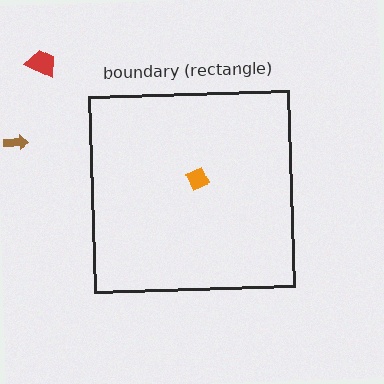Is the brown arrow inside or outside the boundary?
Outside.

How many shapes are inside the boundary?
1 inside, 2 outside.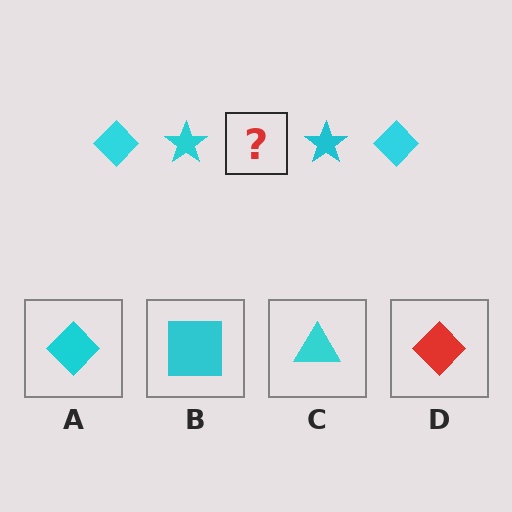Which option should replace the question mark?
Option A.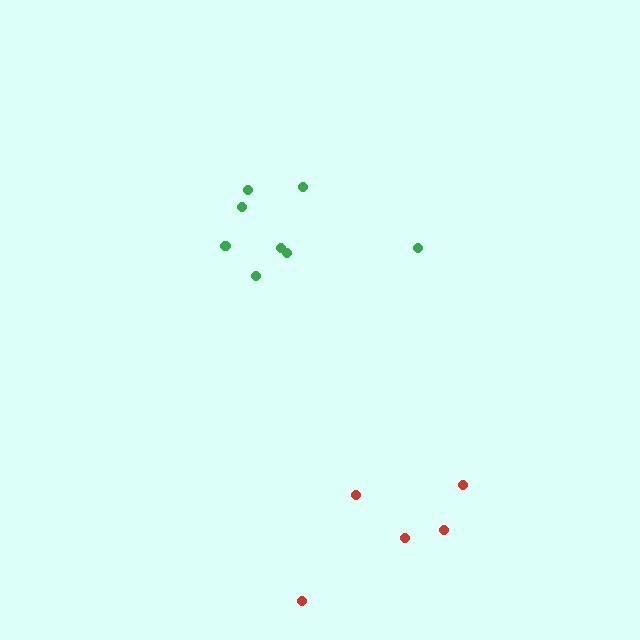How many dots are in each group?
Group 1: 8 dots, Group 2: 5 dots (13 total).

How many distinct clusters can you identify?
There are 2 distinct clusters.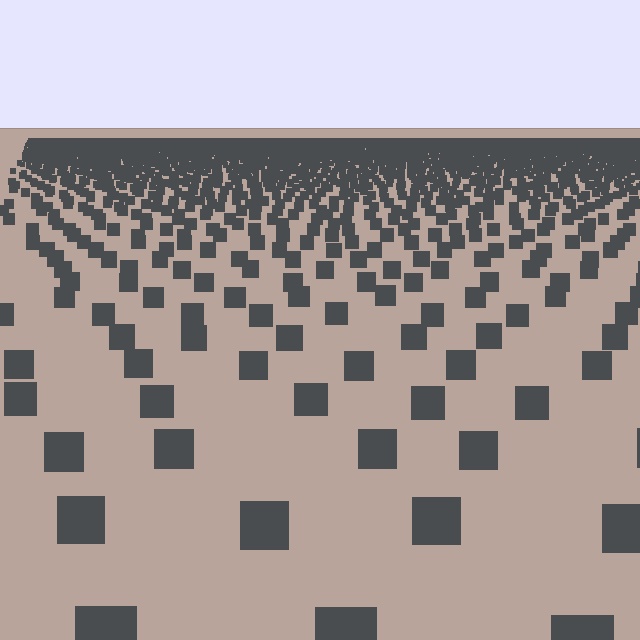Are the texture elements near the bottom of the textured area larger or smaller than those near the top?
Larger. Near the bottom, elements are closer to the viewer and appear at a bigger on-screen size.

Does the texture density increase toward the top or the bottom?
Density increases toward the top.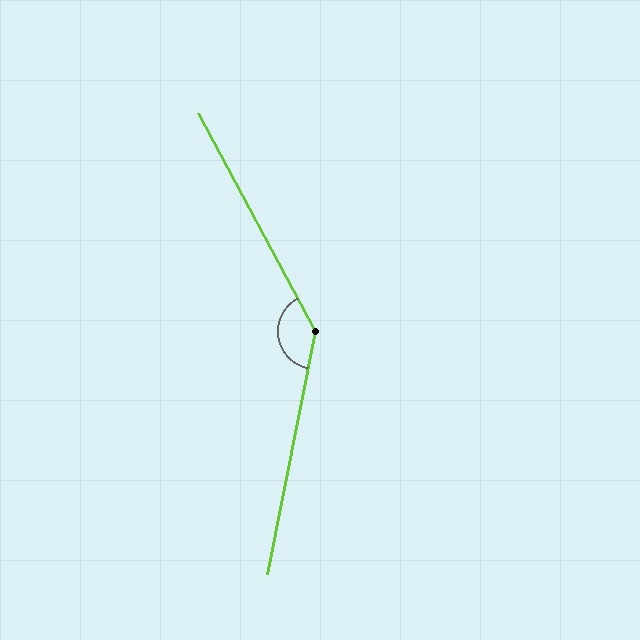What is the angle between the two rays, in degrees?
Approximately 141 degrees.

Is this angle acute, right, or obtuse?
It is obtuse.